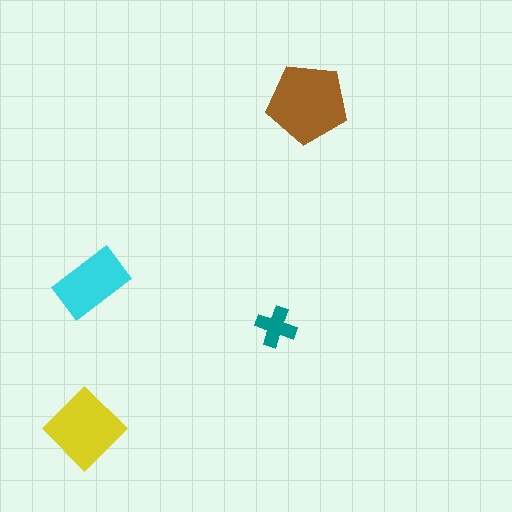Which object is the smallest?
The teal cross.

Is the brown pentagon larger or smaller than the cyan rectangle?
Larger.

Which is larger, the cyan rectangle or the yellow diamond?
The yellow diamond.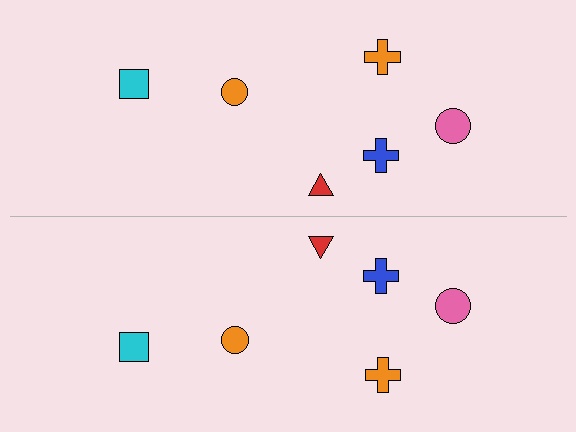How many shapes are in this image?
There are 12 shapes in this image.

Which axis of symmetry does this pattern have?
The pattern has a horizontal axis of symmetry running through the center of the image.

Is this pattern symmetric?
Yes, this pattern has bilateral (reflection) symmetry.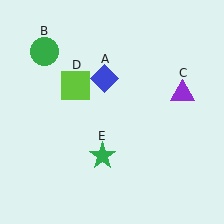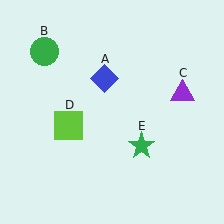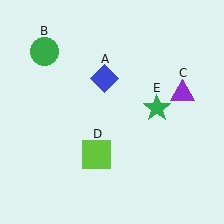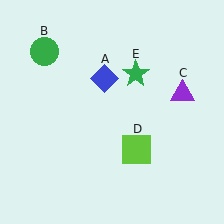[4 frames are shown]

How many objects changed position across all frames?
2 objects changed position: lime square (object D), green star (object E).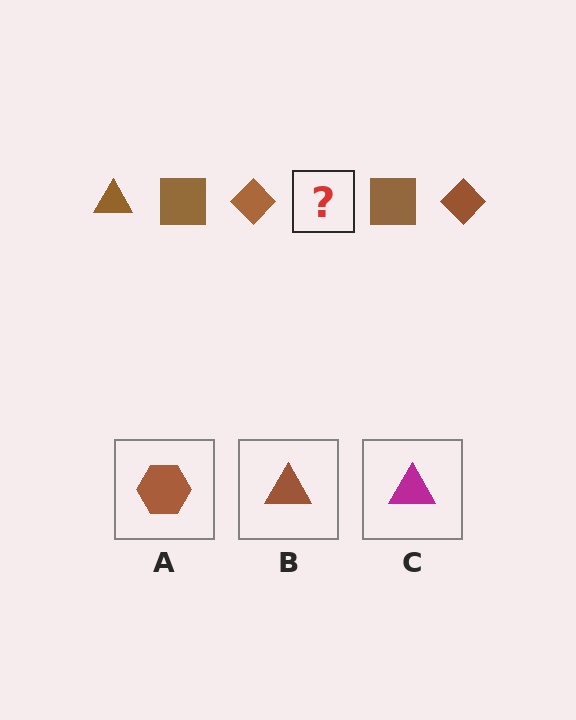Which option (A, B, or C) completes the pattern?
B.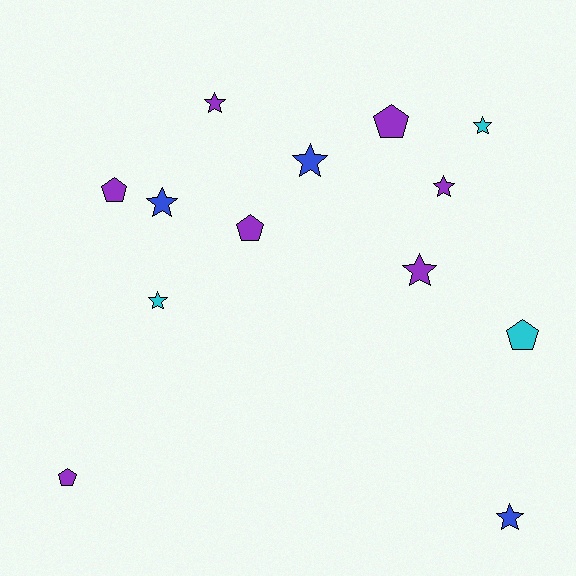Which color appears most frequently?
Purple, with 7 objects.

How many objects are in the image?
There are 13 objects.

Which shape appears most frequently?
Star, with 8 objects.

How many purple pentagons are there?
There are 4 purple pentagons.